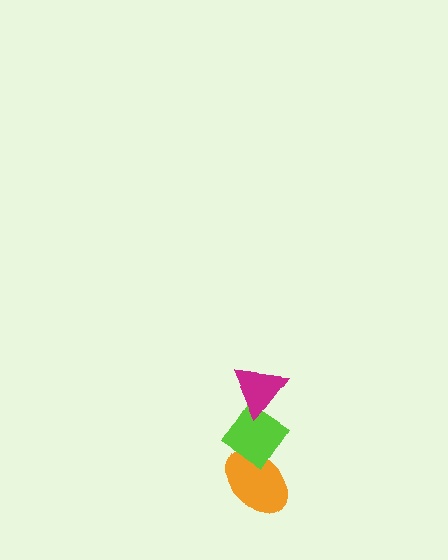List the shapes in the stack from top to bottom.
From top to bottom: the magenta triangle, the lime diamond, the orange ellipse.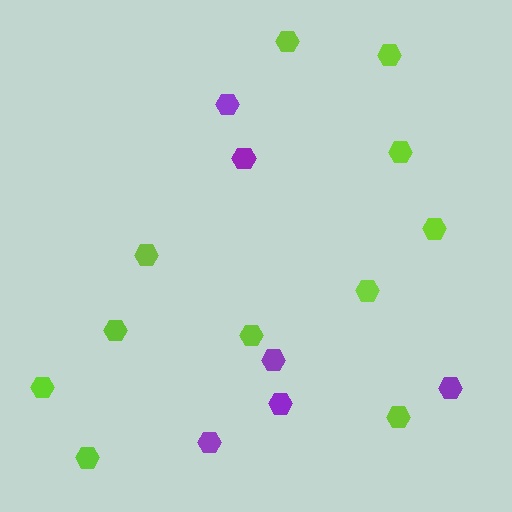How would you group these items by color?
There are 2 groups: one group of purple hexagons (6) and one group of lime hexagons (11).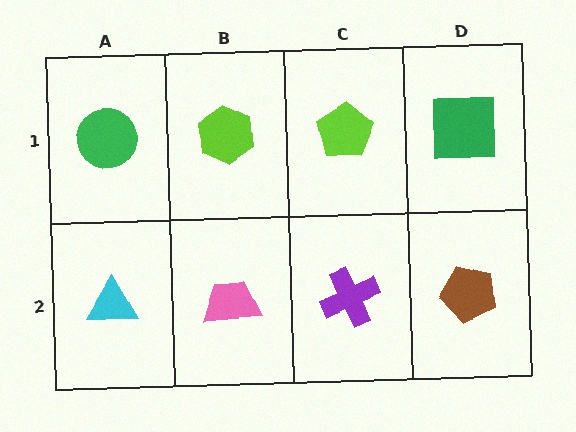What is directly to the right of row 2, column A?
A pink trapezoid.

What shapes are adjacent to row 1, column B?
A pink trapezoid (row 2, column B), a green circle (row 1, column A), a lime pentagon (row 1, column C).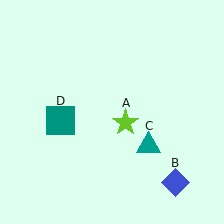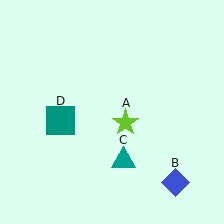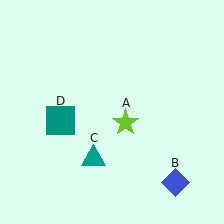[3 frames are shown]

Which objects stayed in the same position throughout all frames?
Lime star (object A) and blue diamond (object B) and teal square (object D) remained stationary.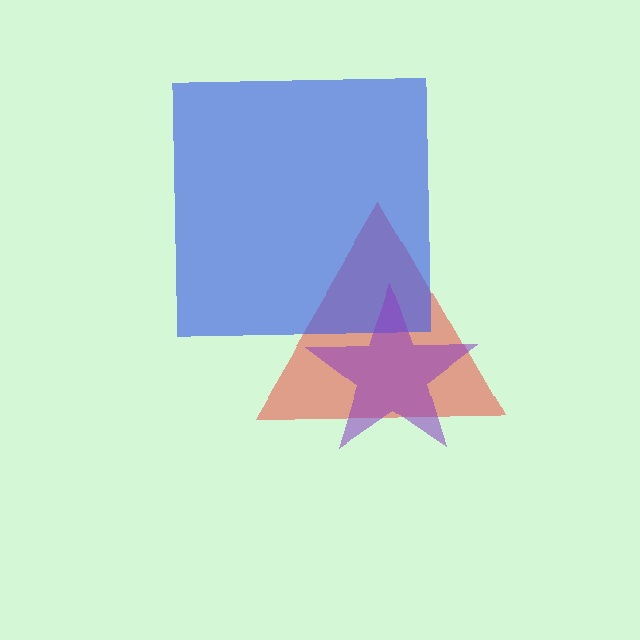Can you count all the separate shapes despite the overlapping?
Yes, there are 3 separate shapes.